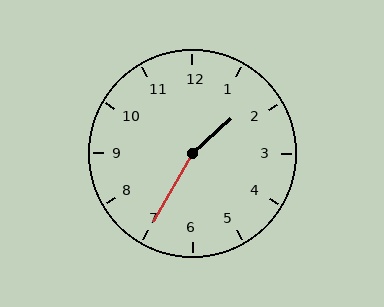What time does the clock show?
1:35.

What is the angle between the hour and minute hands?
Approximately 162 degrees.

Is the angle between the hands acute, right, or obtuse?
It is obtuse.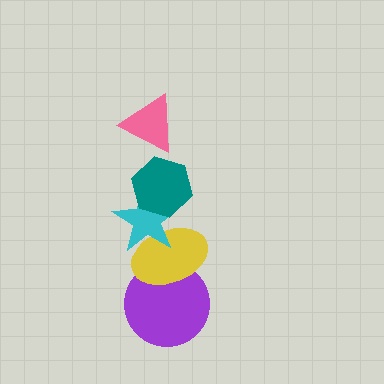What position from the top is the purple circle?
The purple circle is 5th from the top.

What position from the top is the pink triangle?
The pink triangle is 1st from the top.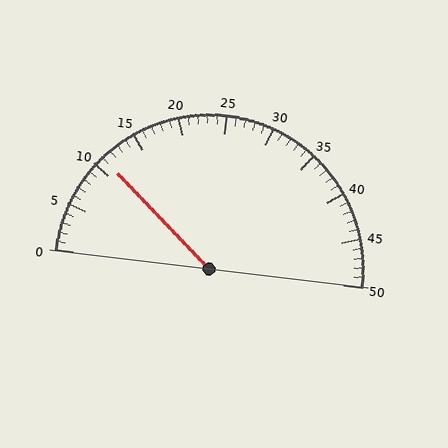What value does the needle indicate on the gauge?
The needle indicates approximately 11.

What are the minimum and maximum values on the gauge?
The gauge ranges from 0 to 50.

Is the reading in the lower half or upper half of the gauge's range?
The reading is in the lower half of the range (0 to 50).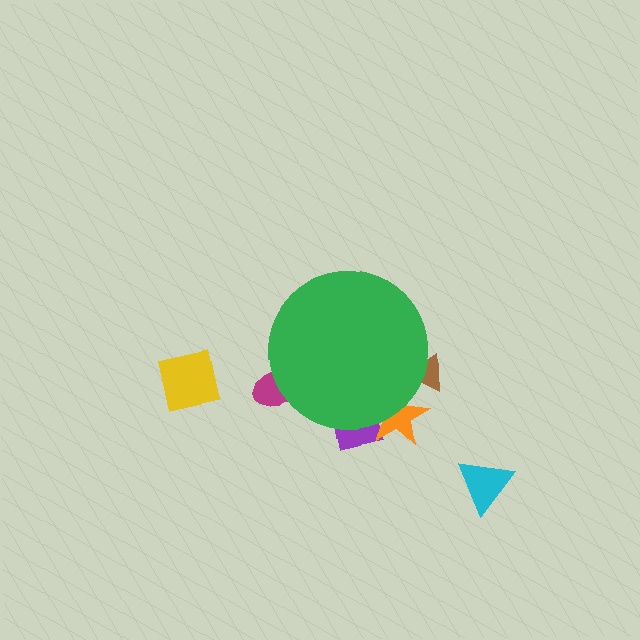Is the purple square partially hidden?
Yes, the purple square is partially hidden behind the green circle.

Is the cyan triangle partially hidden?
No, the cyan triangle is fully visible.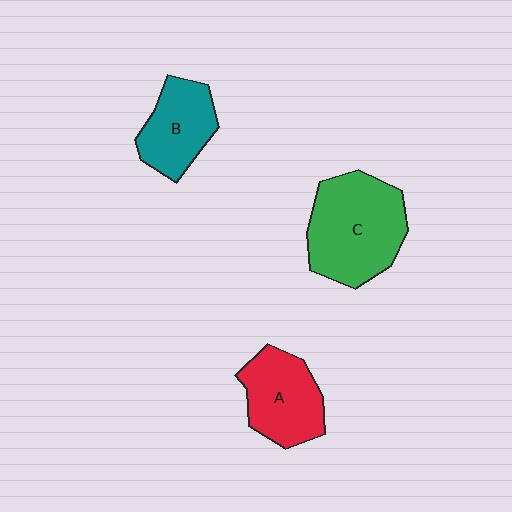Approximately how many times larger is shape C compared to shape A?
Approximately 1.4 times.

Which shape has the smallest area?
Shape B (teal).